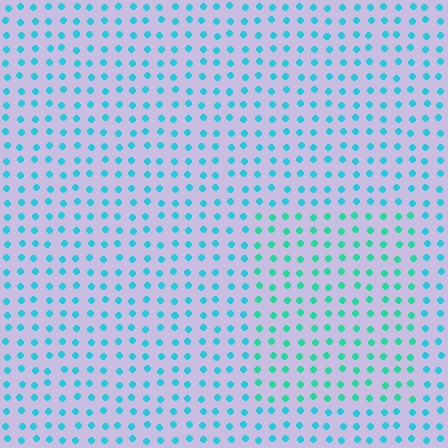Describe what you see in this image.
The image is filled with small cyan elements in a uniform arrangement. A rectangle-shaped region is visible where the elements are tinted to a slightly different hue, forming a subtle color boundary.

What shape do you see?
I see a rectangle.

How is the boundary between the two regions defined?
The boundary is defined purely by a slight shift in hue (about 27 degrees). Spacing, size, and orientation are identical on both sides.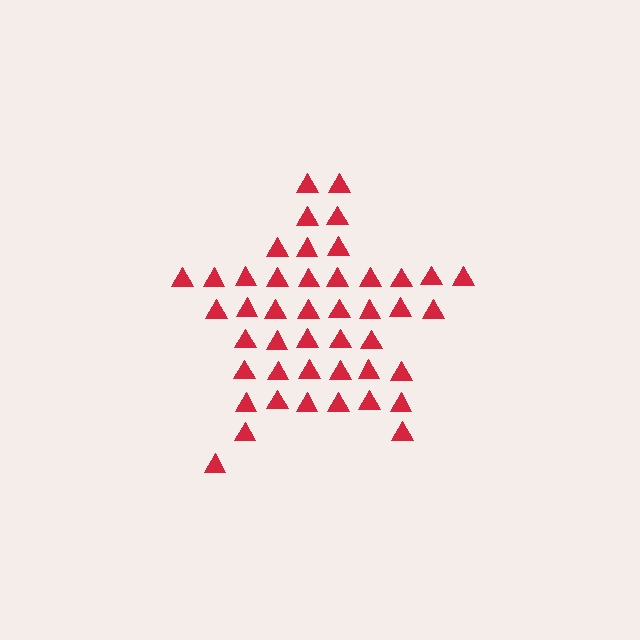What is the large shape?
The large shape is a star.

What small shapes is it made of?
It is made of small triangles.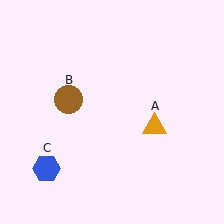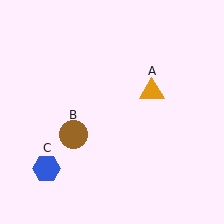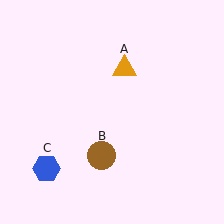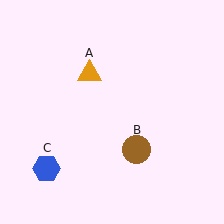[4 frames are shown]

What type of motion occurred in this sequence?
The orange triangle (object A), brown circle (object B) rotated counterclockwise around the center of the scene.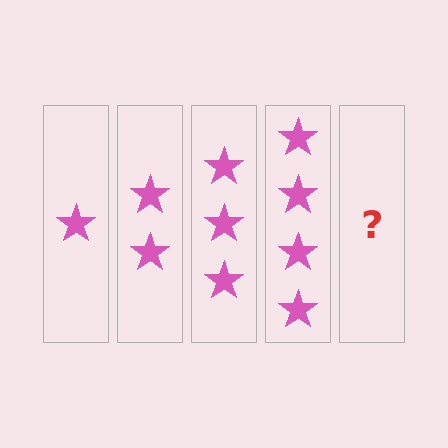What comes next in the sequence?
The next element should be 5 stars.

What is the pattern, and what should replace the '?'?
The pattern is that each step adds one more star. The '?' should be 5 stars.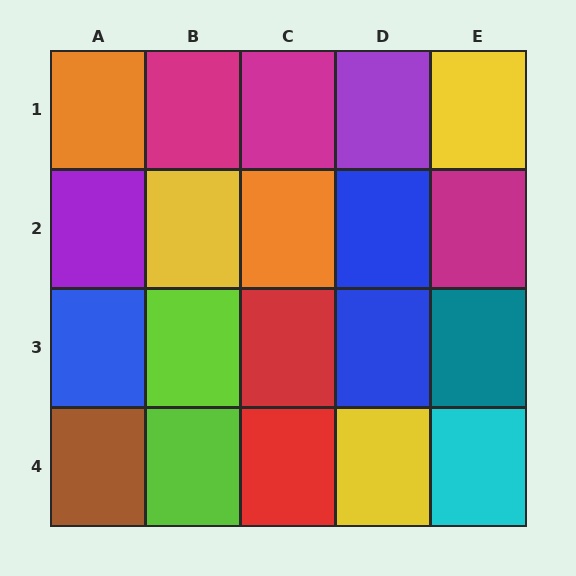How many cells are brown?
1 cell is brown.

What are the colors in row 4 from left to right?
Brown, lime, red, yellow, cyan.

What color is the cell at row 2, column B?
Yellow.